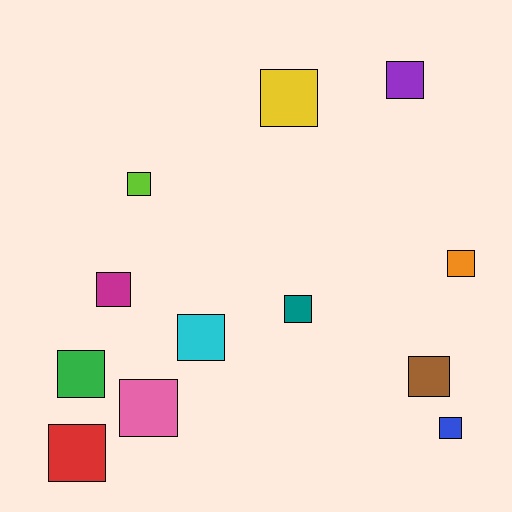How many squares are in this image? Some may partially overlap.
There are 12 squares.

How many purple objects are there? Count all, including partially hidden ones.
There is 1 purple object.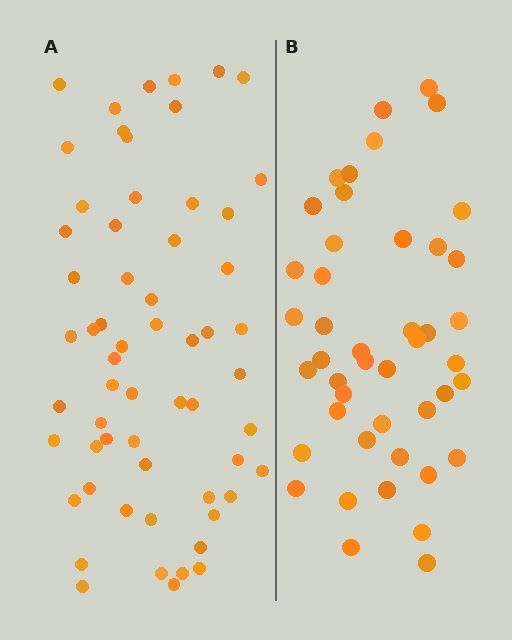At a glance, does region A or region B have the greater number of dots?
Region A (the left region) has more dots.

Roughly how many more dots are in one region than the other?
Region A has approximately 15 more dots than region B.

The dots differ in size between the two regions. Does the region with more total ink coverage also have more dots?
No. Region B has more total ink coverage because its dots are larger, but region A actually contains more individual dots. Total area can be misleading — the number of items is what matters here.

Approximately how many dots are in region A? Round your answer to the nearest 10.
About 60 dots.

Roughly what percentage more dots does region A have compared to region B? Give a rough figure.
About 35% more.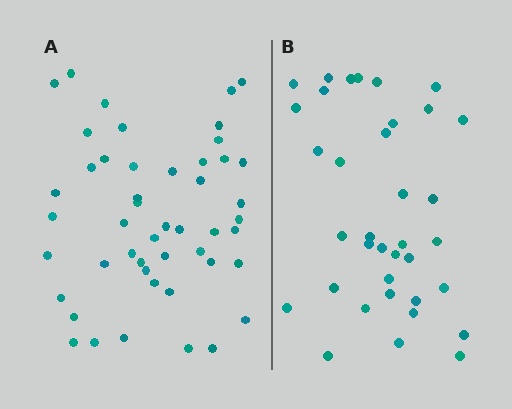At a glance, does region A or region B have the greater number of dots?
Region A (the left region) has more dots.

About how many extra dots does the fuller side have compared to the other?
Region A has roughly 12 or so more dots than region B.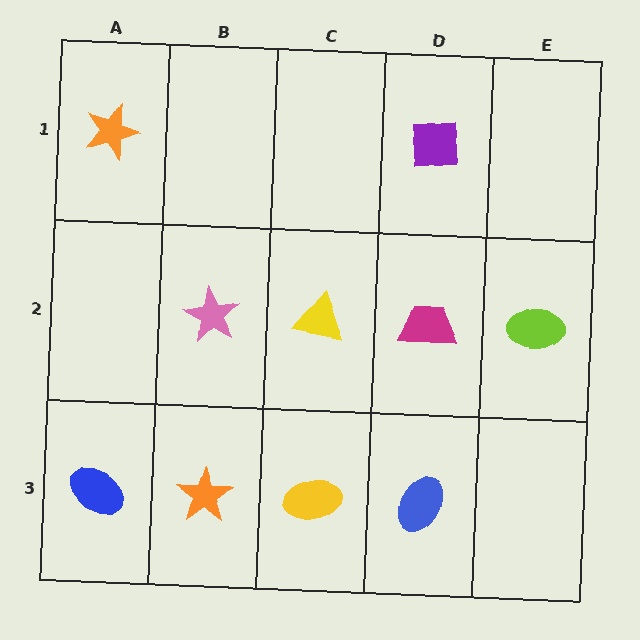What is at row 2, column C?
A yellow triangle.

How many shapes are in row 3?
4 shapes.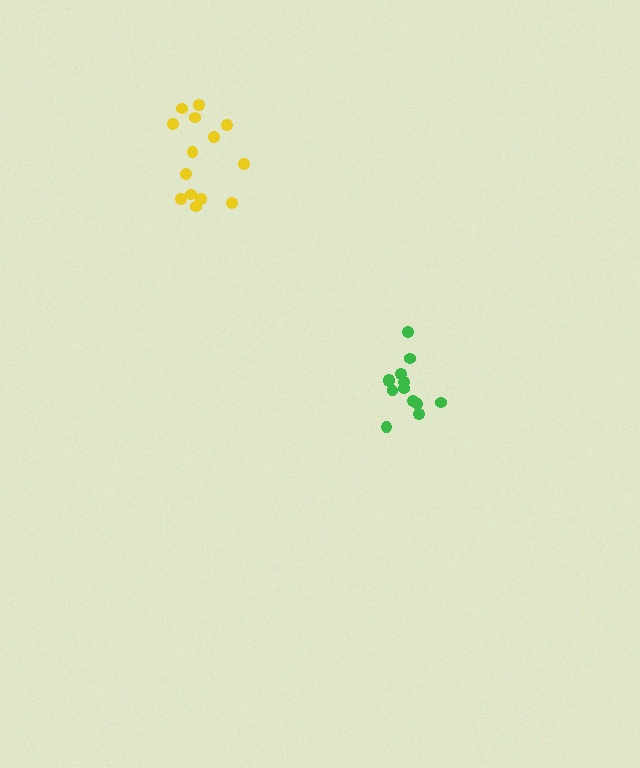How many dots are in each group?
Group 1: 13 dots, Group 2: 14 dots (27 total).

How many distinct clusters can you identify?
There are 2 distinct clusters.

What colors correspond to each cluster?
The clusters are colored: green, yellow.